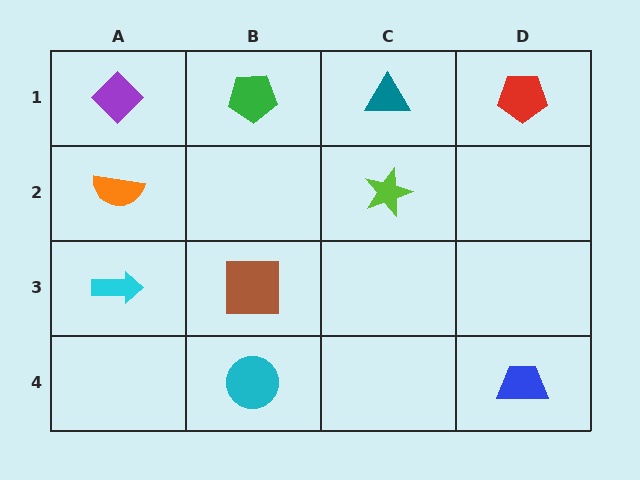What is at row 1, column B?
A green pentagon.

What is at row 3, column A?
A cyan arrow.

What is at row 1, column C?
A teal triangle.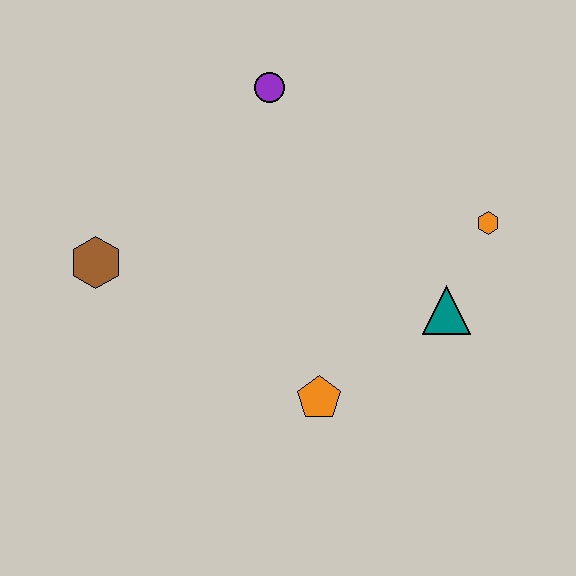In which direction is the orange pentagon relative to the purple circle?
The orange pentagon is below the purple circle.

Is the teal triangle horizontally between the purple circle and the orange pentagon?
No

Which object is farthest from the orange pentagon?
The purple circle is farthest from the orange pentagon.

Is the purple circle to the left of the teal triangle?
Yes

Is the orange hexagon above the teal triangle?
Yes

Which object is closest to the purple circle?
The brown hexagon is closest to the purple circle.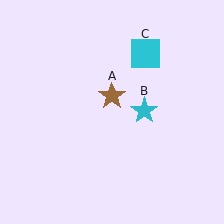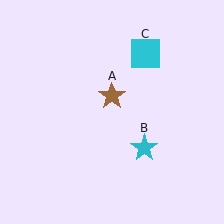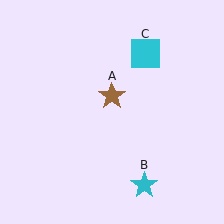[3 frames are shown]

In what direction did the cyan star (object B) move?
The cyan star (object B) moved down.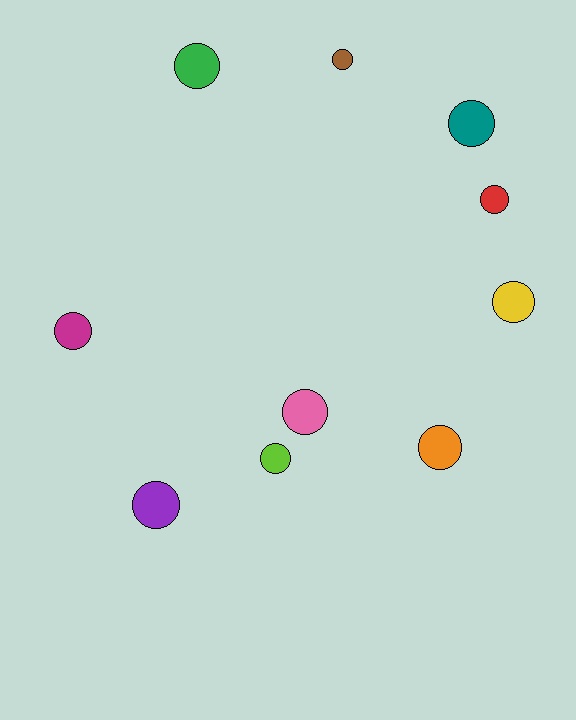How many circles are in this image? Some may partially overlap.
There are 10 circles.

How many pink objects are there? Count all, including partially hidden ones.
There is 1 pink object.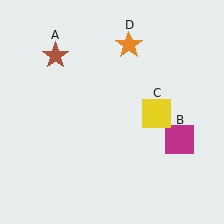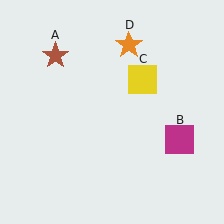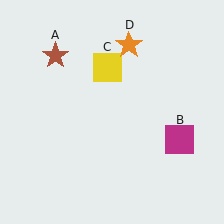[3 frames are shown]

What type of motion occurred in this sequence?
The yellow square (object C) rotated counterclockwise around the center of the scene.